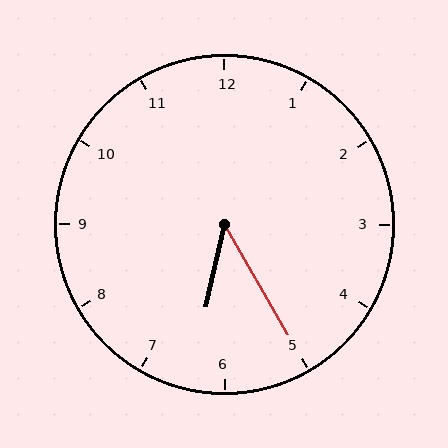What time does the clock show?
6:25.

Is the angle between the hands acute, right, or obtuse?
It is acute.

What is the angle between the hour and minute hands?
Approximately 42 degrees.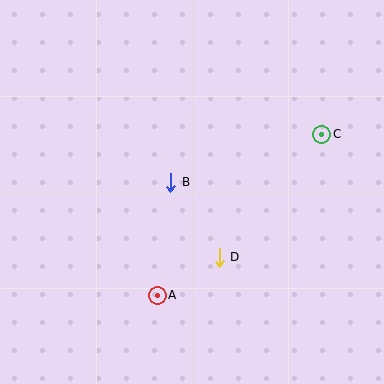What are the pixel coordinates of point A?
Point A is at (157, 295).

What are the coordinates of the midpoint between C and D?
The midpoint between C and D is at (270, 196).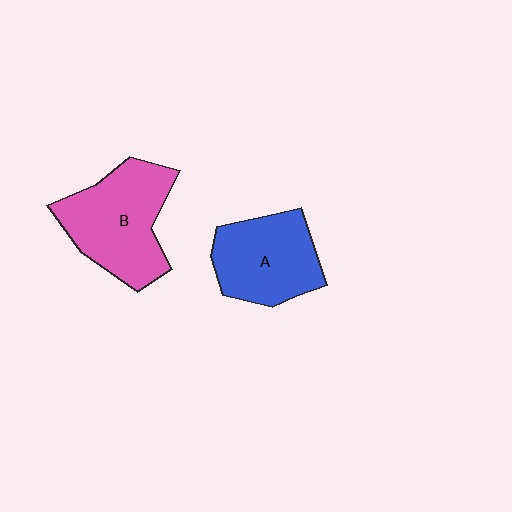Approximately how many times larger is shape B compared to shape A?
Approximately 1.2 times.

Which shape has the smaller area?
Shape A (blue).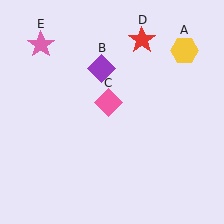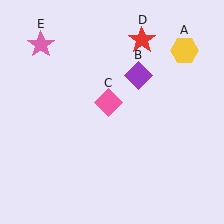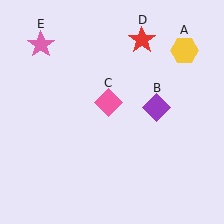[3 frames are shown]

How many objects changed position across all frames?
1 object changed position: purple diamond (object B).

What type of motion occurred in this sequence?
The purple diamond (object B) rotated clockwise around the center of the scene.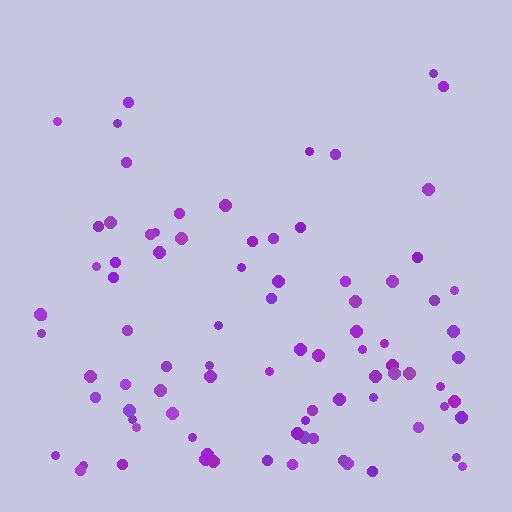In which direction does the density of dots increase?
From top to bottom, with the bottom side densest.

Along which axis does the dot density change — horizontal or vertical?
Vertical.